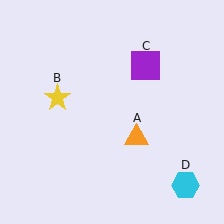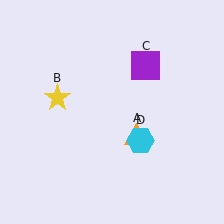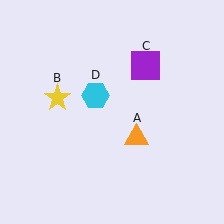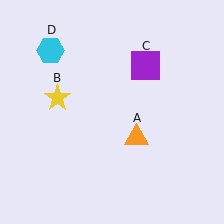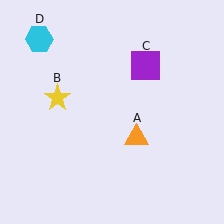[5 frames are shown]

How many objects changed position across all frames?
1 object changed position: cyan hexagon (object D).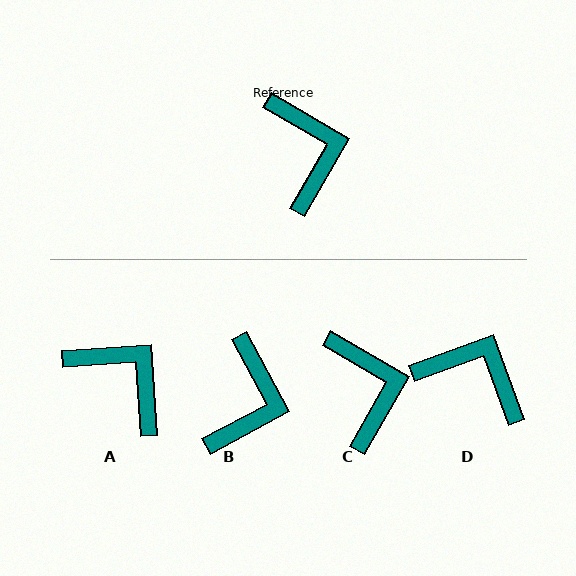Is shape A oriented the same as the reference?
No, it is off by about 34 degrees.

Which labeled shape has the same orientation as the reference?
C.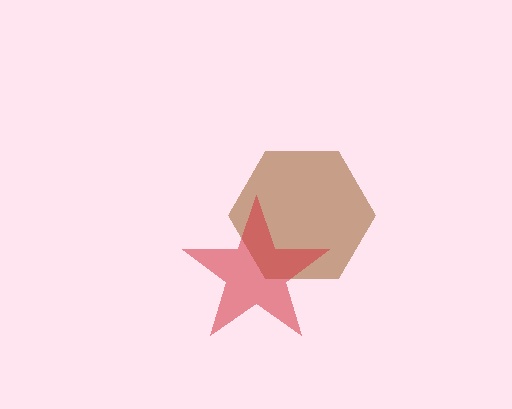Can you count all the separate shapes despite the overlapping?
Yes, there are 2 separate shapes.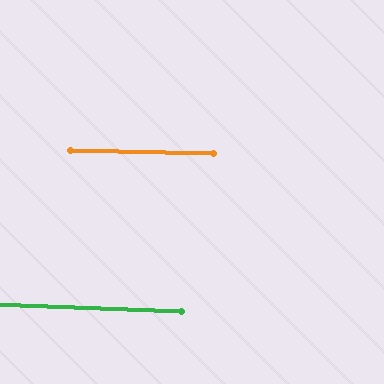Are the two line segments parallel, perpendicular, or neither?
Parallel — their directions differ by only 0.8°.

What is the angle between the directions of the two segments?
Approximately 1 degree.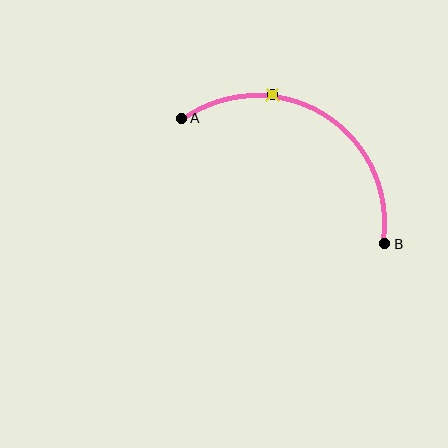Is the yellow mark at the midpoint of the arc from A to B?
No. The yellow mark lies on the arc but is closer to endpoint A. The arc midpoint would be at the point on the curve equidistant along the arc from both A and B.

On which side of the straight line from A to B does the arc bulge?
The arc bulges above the straight line connecting A and B.